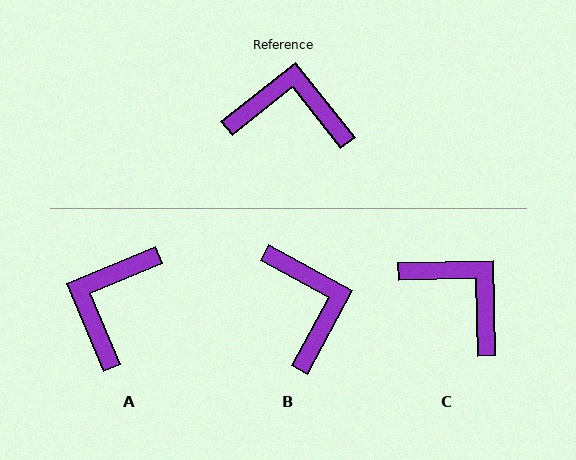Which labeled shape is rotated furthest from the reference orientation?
A, about 74 degrees away.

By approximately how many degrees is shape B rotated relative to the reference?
Approximately 67 degrees clockwise.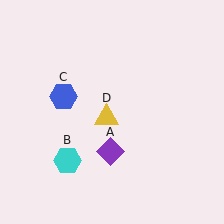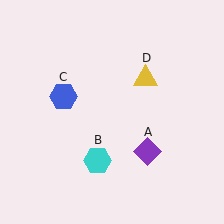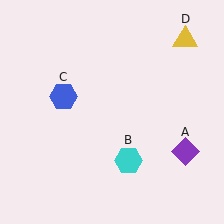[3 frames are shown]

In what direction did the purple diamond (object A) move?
The purple diamond (object A) moved right.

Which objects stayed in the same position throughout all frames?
Blue hexagon (object C) remained stationary.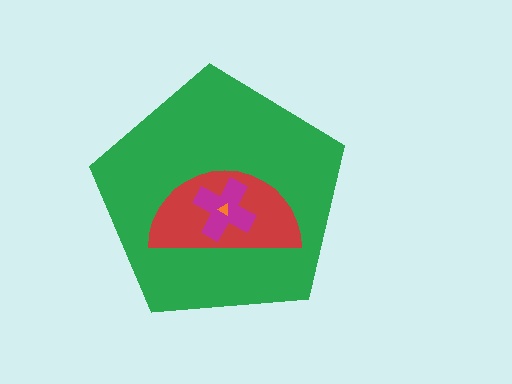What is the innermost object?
The orange triangle.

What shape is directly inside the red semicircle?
The magenta cross.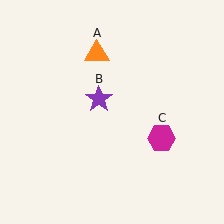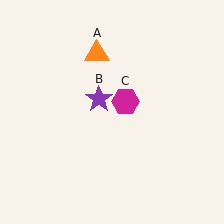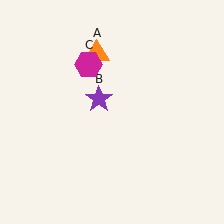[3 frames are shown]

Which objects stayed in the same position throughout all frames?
Orange triangle (object A) and purple star (object B) remained stationary.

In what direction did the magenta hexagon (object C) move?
The magenta hexagon (object C) moved up and to the left.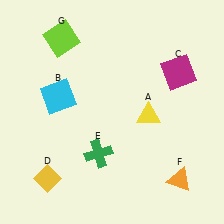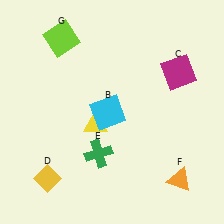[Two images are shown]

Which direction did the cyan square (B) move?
The cyan square (B) moved right.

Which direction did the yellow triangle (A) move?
The yellow triangle (A) moved left.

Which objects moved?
The objects that moved are: the yellow triangle (A), the cyan square (B).